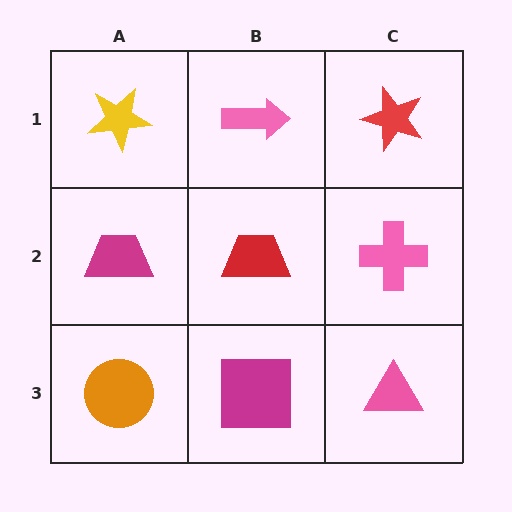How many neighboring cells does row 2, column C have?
3.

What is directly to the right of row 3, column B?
A pink triangle.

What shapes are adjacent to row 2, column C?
A red star (row 1, column C), a pink triangle (row 3, column C), a red trapezoid (row 2, column B).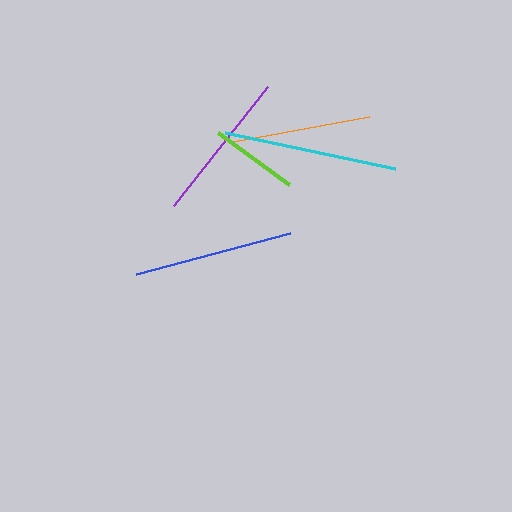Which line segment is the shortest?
The lime line is the shortest at approximately 88 pixels.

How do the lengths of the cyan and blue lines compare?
The cyan and blue lines are approximately the same length.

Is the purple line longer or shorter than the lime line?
The purple line is longer than the lime line.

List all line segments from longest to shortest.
From longest to shortest: cyan, blue, purple, orange, lime.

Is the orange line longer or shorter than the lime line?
The orange line is longer than the lime line.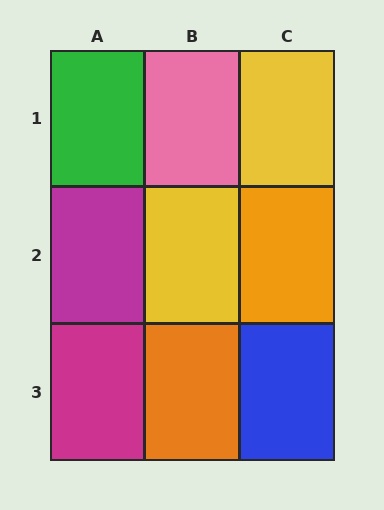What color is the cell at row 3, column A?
Magenta.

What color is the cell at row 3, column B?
Orange.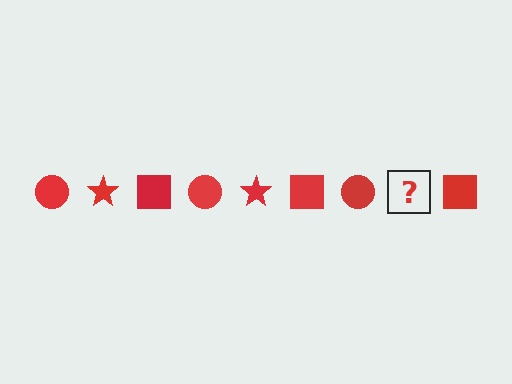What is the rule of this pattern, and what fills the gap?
The rule is that the pattern cycles through circle, star, square shapes in red. The gap should be filled with a red star.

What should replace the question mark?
The question mark should be replaced with a red star.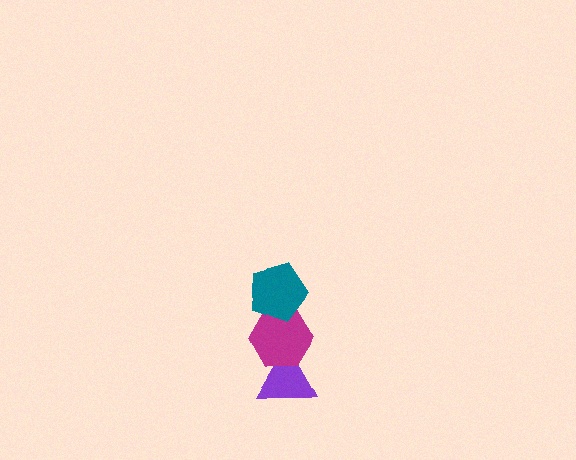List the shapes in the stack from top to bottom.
From top to bottom: the teal pentagon, the magenta hexagon, the purple triangle.